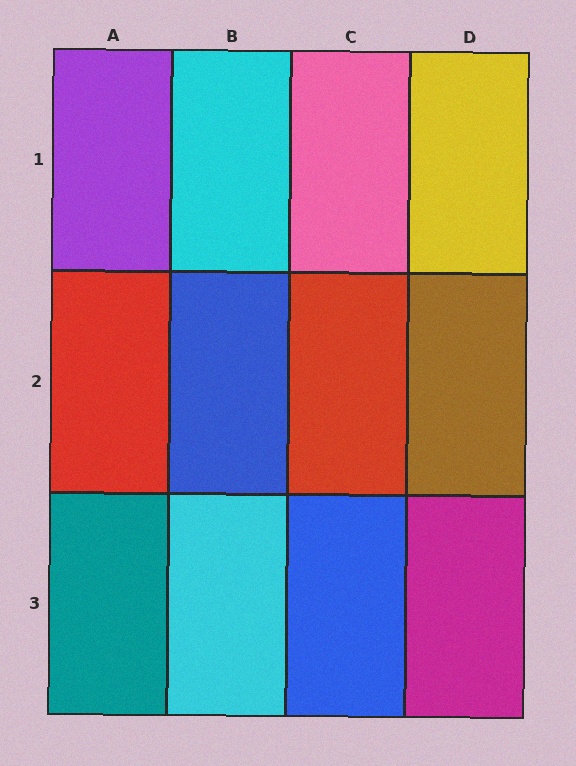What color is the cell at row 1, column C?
Pink.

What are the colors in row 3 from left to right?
Teal, cyan, blue, magenta.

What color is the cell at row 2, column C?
Red.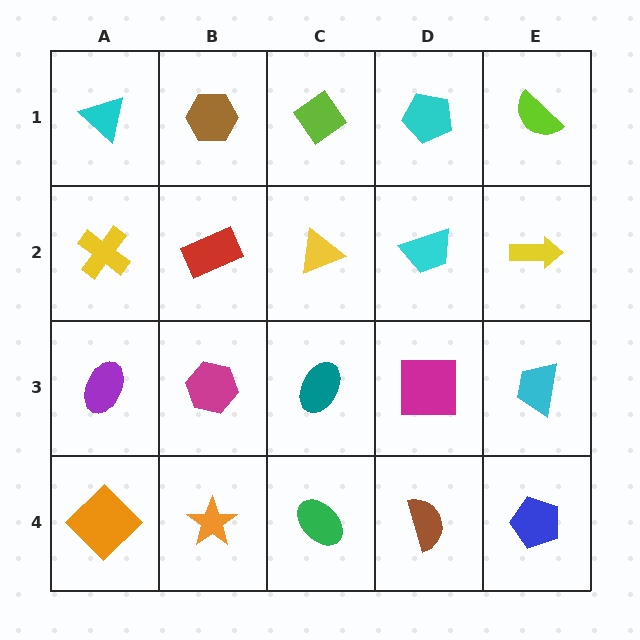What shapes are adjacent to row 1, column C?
A yellow triangle (row 2, column C), a brown hexagon (row 1, column B), a cyan pentagon (row 1, column D).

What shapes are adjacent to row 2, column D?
A cyan pentagon (row 1, column D), a magenta square (row 3, column D), a yellow triangle (row 2, column C), a yellow arrow (row 2, column E).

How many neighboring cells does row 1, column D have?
3.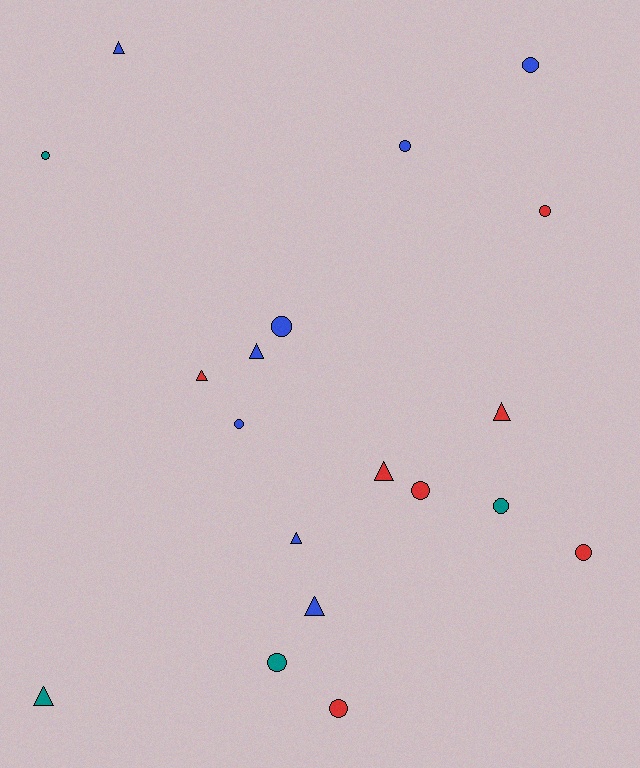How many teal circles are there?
There are 3 teal circles.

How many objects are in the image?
There are 19 objects.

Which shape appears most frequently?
Circle, with 11 objects.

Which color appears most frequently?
Blue, with 8 objects.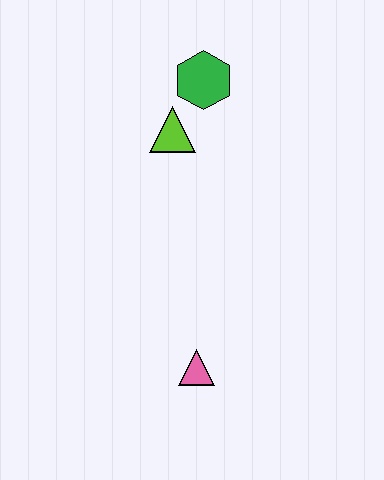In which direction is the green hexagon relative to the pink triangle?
The green hexagon is above the pink triangle.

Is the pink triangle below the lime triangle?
Yes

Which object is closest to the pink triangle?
The lime triangle is closest to the pink triangle.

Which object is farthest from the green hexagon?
The pink triangle is farthest from the green hexagon.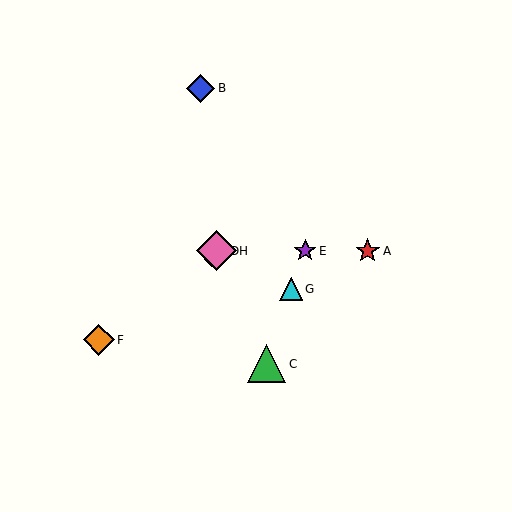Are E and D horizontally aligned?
Yes, both are at y≈251.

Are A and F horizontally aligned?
No, A is at y≈251 and F is at y≈340.